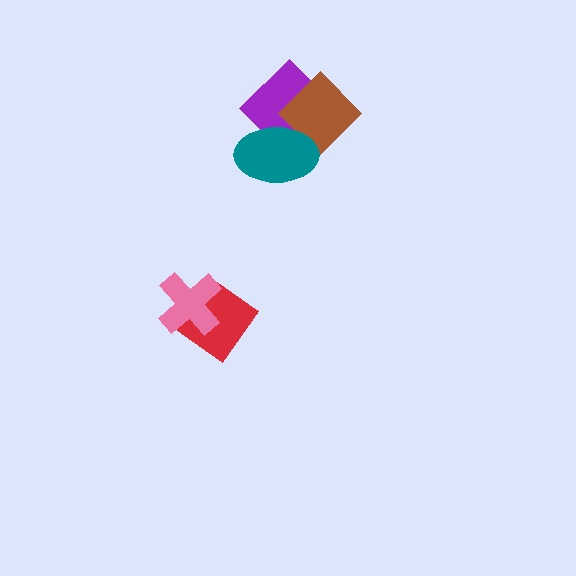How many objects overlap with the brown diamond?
2 objects overlap with the brown diamond.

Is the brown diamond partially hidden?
Yes, it is partially covered by another shape.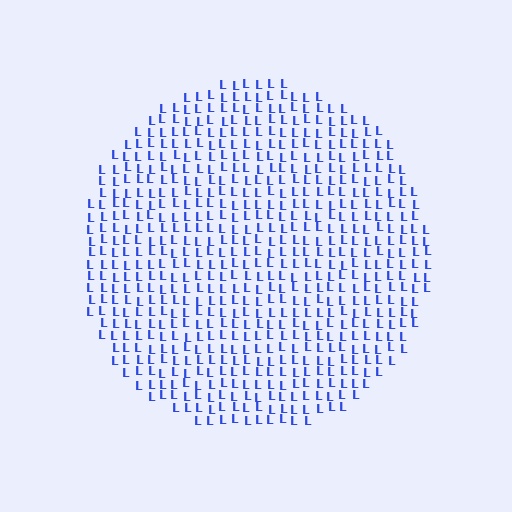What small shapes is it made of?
It is made of small letter L's.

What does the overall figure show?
The overall figure shows a circle.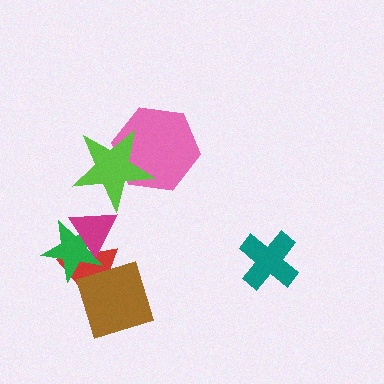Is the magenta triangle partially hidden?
Yes, it is partially covered by another shape.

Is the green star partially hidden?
Yes, it is partially covered by another shape.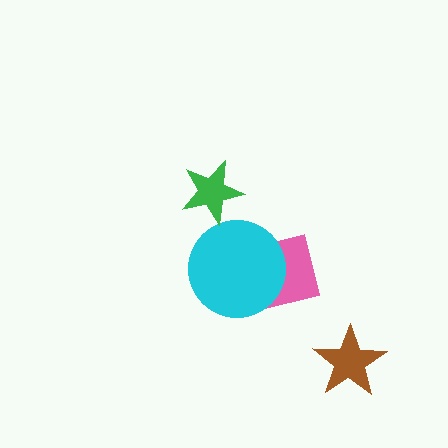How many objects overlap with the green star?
0 objects overlap with the green star.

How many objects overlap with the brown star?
0 objects overlap with the brown star.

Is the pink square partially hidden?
Yes, it is partially covered by another shape.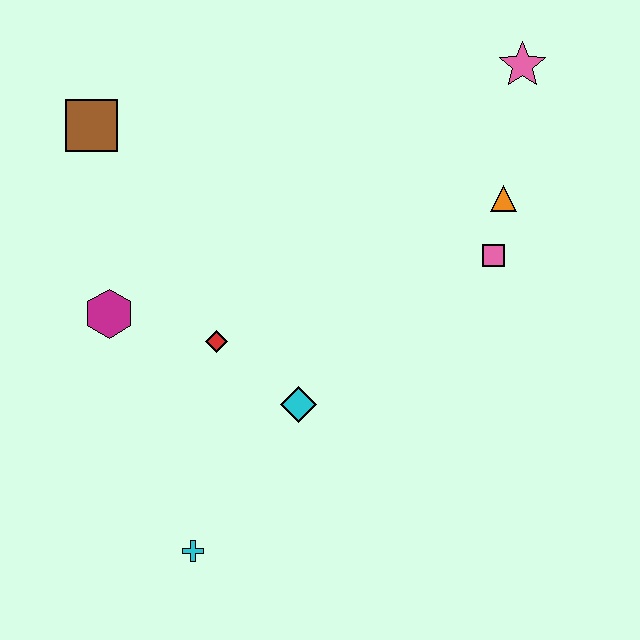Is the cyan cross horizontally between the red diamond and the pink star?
No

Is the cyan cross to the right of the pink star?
No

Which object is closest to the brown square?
The magenta hexagon is closest to the brown square.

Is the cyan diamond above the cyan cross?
Yes